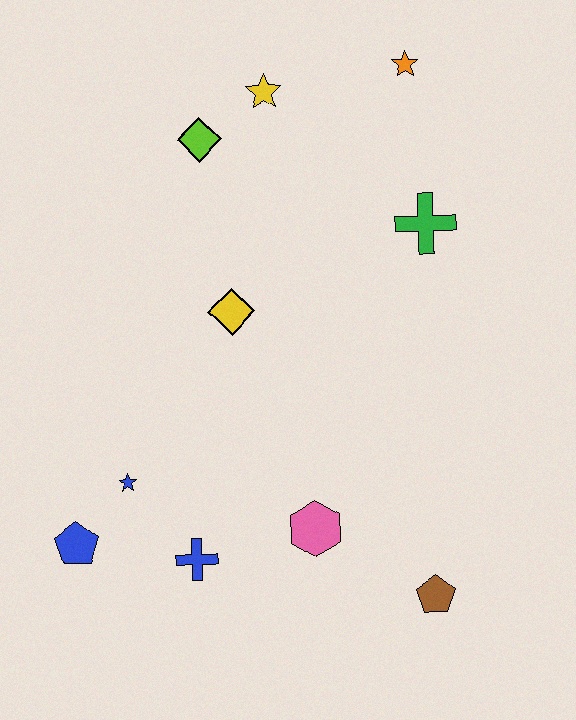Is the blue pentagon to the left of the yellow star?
Yes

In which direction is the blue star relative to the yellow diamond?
The blue star is below the yellow diamond.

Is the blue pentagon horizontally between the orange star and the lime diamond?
No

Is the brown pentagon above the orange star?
No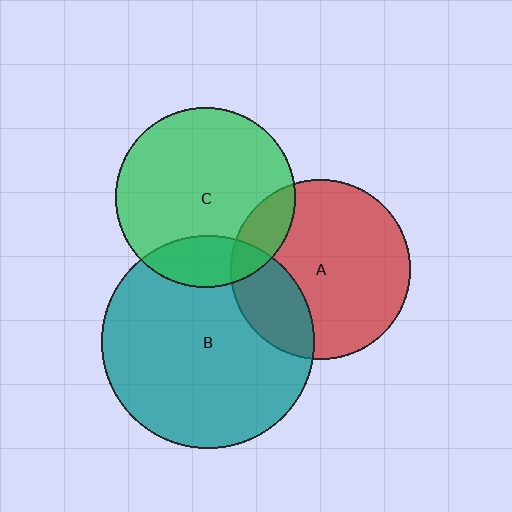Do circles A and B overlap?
Yes.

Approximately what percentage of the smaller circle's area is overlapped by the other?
Approximately 25%.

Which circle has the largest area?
Circle B (teal).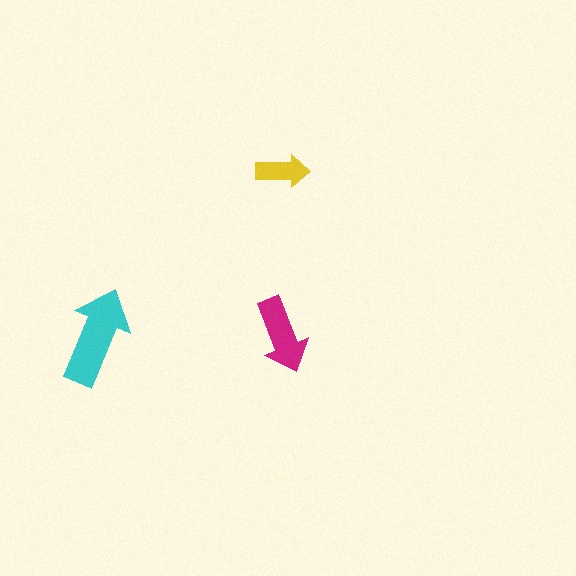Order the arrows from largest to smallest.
the cyan one, the magenta one, the yellow one.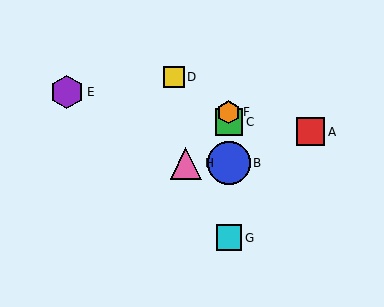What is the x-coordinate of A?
Object A is at x≈311.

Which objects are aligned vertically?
Objects B, C, F, G are aligned vertically.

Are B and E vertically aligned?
No, B is at x≈229 and E is at x≈67.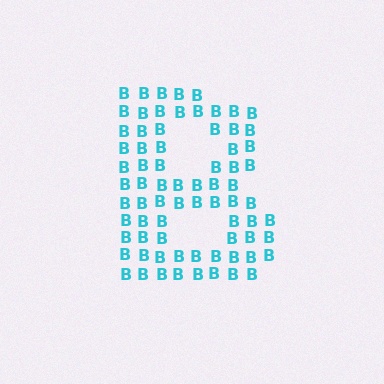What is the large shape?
The large shape is the letter B.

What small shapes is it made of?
It is made of small letter B's.